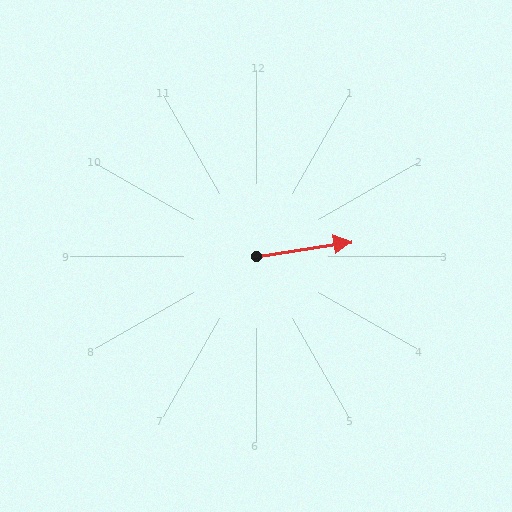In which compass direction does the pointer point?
East.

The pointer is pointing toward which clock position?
Roughly 3 o'clock.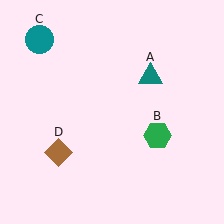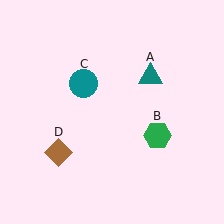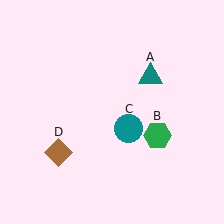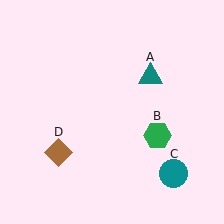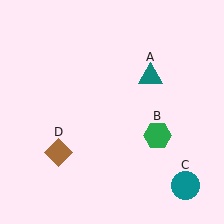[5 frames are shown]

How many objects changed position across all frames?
1 object changed position: teal circle (object C).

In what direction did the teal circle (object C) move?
The teal circle (object C) moved down and to the right.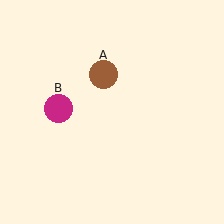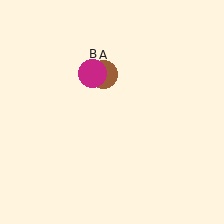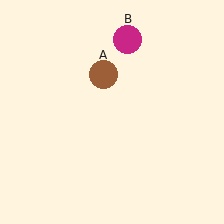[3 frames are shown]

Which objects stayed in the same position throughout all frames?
Brown circle (object A) remained stationary.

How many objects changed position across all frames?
1 object changed position: magenta circle (object B).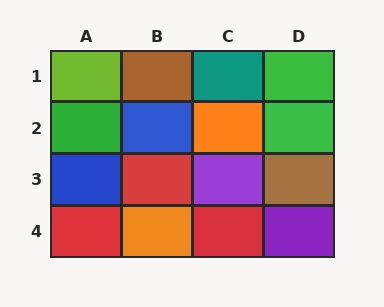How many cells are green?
3 cells are green.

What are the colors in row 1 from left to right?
Lime, brown, teal, green.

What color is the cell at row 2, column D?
Green.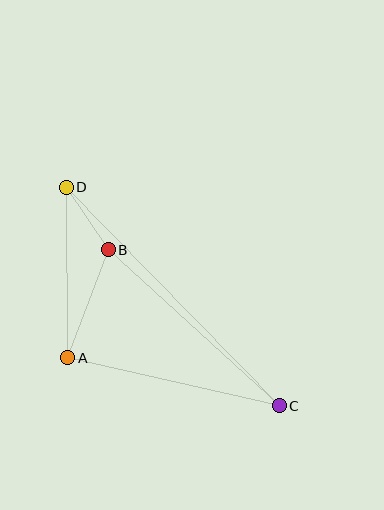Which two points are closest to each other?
Points B and D are closest to each other.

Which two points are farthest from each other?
Points C and D are farthest from each other.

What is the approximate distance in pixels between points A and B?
The distance between A and B is approximately 115 pixels.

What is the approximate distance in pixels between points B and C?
The distance between B and C is approximately 232 pixels.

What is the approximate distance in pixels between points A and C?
The distance between A and C is approximately 217 pixels.